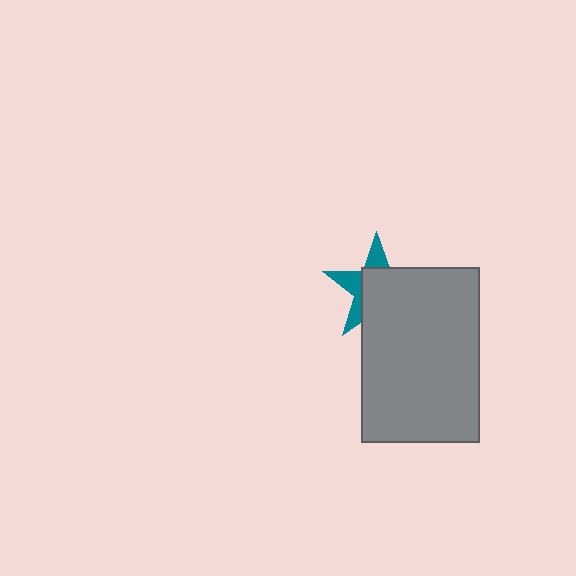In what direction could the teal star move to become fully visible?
The teal star could move toward the upper-left. That would shift it out from behind the gray rectangle entirely.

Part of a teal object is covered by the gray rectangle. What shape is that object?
It is a star.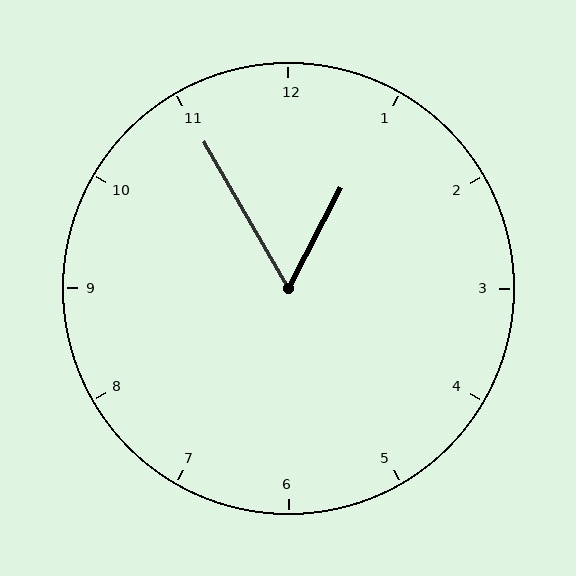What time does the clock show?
12:55.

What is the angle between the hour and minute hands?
Approximately 58 degrees.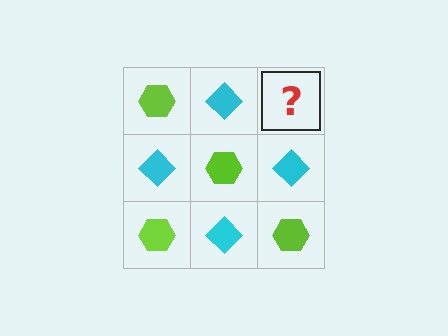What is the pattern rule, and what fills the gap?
The rule is that it alternates lime hexagon and cyan diamond in a checkerboard pattern. The gap should be filled with a lime hexagon.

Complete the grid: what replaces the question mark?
The question mark should be replaced with a lime hexagon.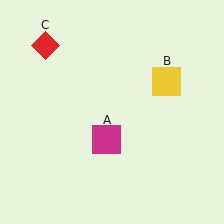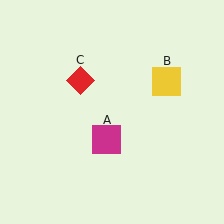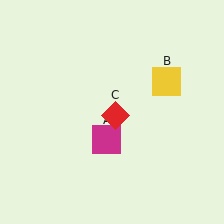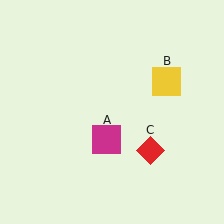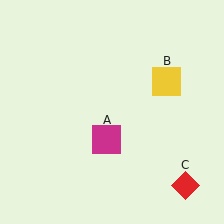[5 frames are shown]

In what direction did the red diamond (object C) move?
The red diamond (object C) moved down and to the right.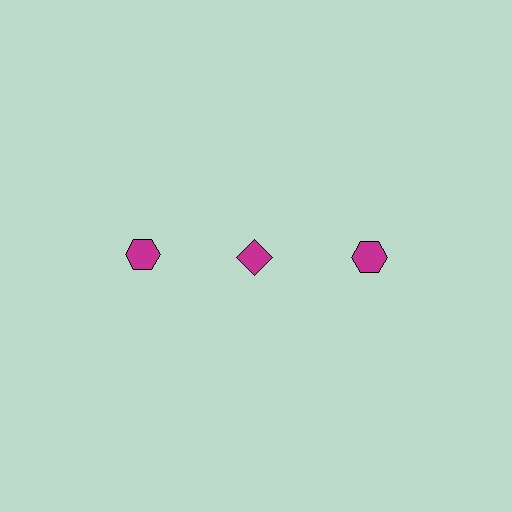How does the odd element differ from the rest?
It has a different shape: diamond instead of hexagon.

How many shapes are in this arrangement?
There are 3 shapes arranged in a grid pattern.